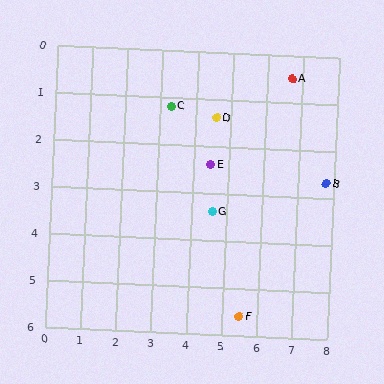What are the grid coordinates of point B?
Point B is at approximately (7.8, 2.7).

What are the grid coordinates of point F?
Point F is at approximately (5.5, 5.6).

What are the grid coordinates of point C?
Point C is at approximately (3.3, 1.2).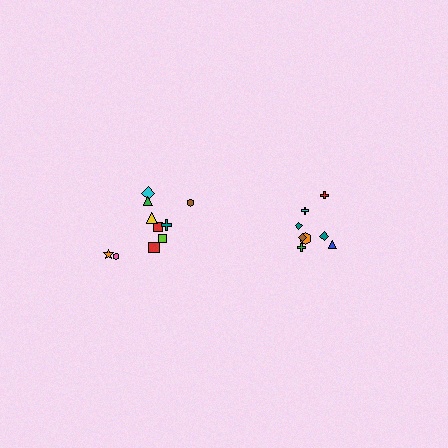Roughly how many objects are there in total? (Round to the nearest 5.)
Roughly 20 objects in total.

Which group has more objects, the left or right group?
The left group.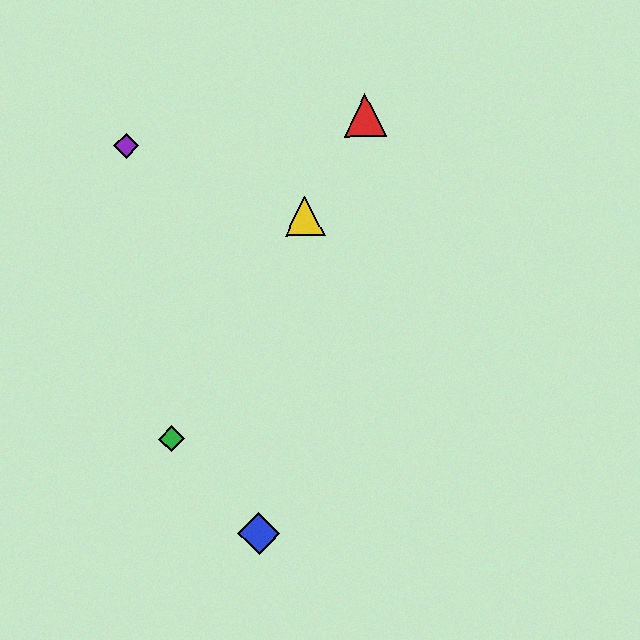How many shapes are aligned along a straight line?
3 shapes (the red triangle, the green diamond, the yellow triangle) are aligned along a straight line.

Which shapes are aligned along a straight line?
The red triangle, the green diamond, the yellow triangle are aligned along a straight line.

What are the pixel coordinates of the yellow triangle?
The yellow triangle is at (305, 216).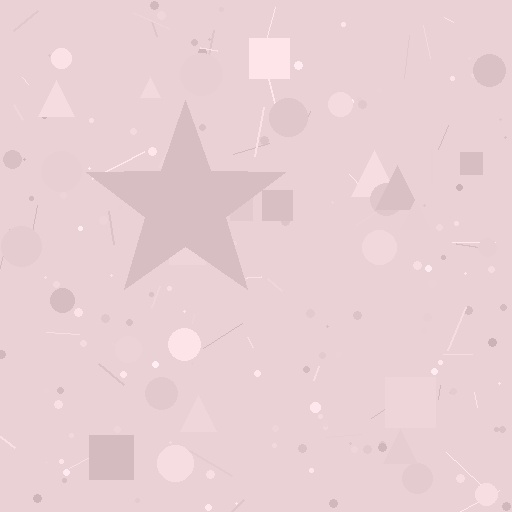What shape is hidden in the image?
A star is hidden in the image.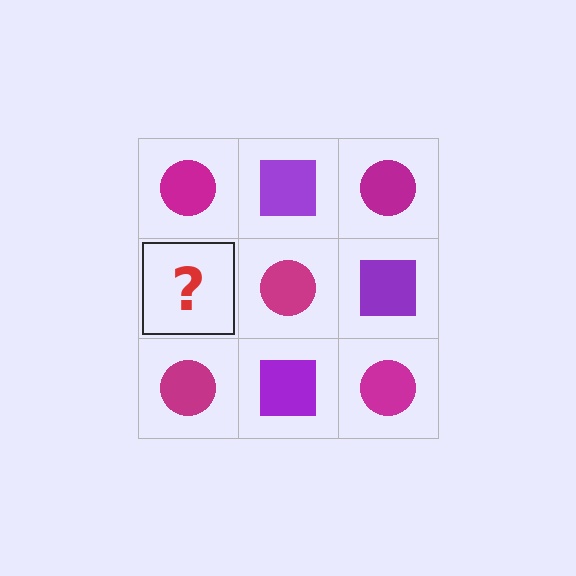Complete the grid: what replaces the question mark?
The question mark should be replaced with a purple square.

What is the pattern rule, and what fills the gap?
The rule is that it alternates magenta circle and purple square in a checkerboard pattern. The gap should be filled with a purple square.